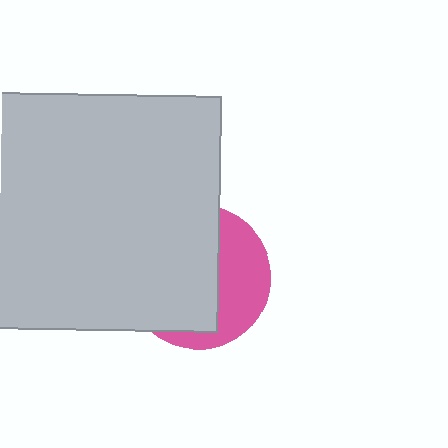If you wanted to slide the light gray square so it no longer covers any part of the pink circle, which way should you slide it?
Slide it left — that is the most direct way to separate the two shapes.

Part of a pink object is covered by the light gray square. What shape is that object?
It is a circle.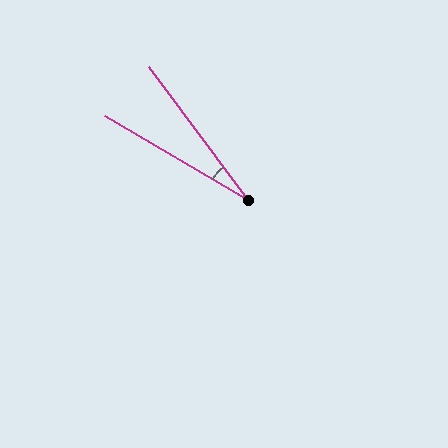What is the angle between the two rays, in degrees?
Approximately 23 degrees.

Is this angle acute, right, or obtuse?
It is acute.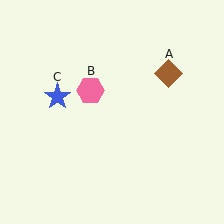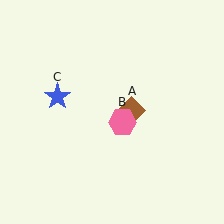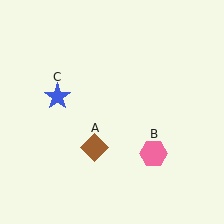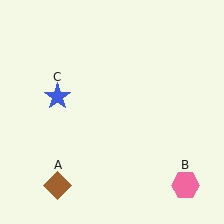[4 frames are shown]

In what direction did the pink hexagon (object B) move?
The pink hexagon (object B) moved down and to the right.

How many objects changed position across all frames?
2 objects changed position: brown diamond (object A), pink hexagon (object B).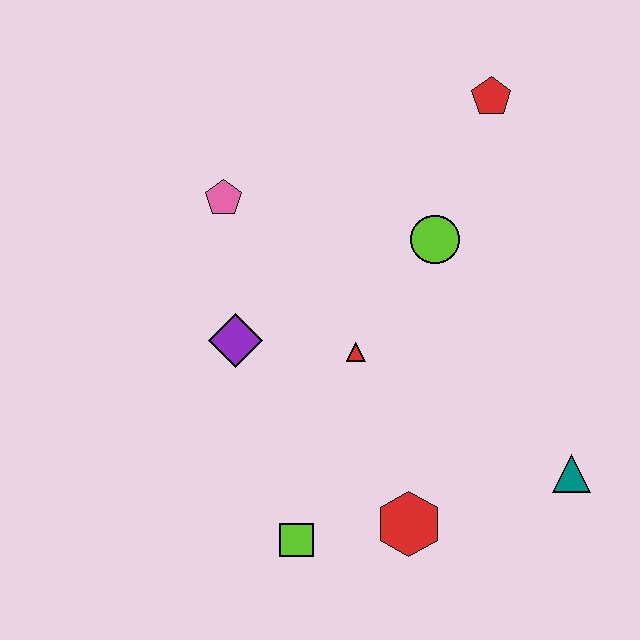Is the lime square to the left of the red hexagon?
Yes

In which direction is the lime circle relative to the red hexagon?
The lime circle is above the red hexagon.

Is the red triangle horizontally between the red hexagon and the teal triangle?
No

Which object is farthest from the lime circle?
The lime square is farthest from the lime circle.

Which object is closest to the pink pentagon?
The purple diamond is closest to the pink pentagon.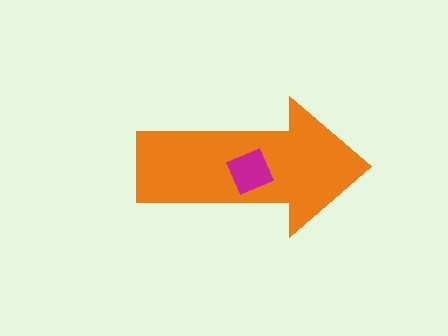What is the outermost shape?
The orange arrow.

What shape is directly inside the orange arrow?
The magenta square.